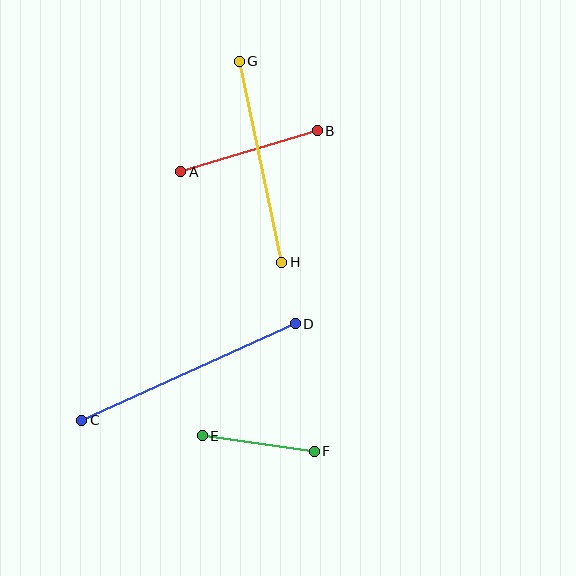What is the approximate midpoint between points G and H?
The midpoint is at approximately (260, 162) pixels.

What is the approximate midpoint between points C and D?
The midpoint is at approximately (188, 372) pixels.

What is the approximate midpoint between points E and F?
The midpoint is at approximately (258, 443) pixels.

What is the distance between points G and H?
The distance is approximately 206 pixels.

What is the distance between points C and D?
The distance is approximately 234 pixels.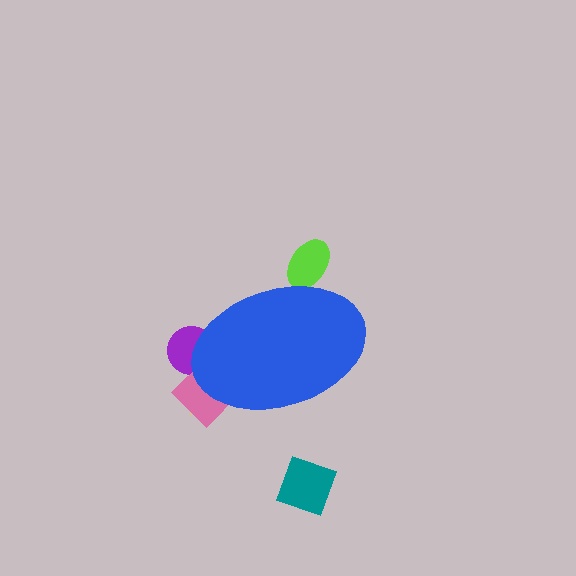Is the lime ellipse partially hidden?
Yes, the lime ellipse is partially hidden behind the blue ellipse.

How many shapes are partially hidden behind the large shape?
4 shapes are partially hidden.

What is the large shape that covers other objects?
A blue ellipse.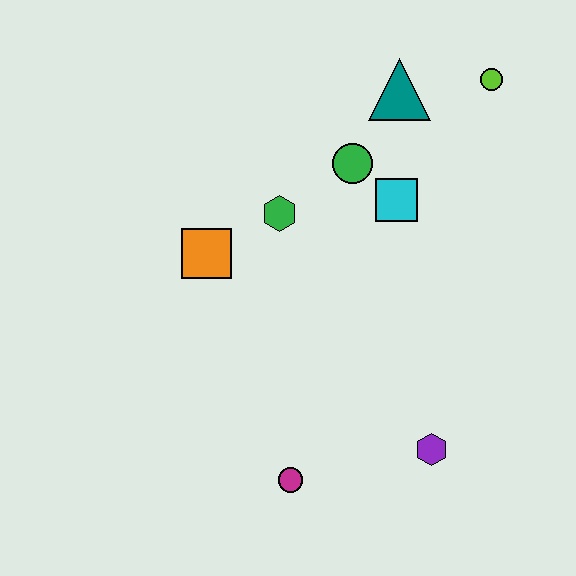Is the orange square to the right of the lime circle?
No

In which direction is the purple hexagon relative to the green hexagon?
The purple hexagon is below the green hexagon.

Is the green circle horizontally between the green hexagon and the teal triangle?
Yes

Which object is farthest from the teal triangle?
The magenta circle is farthest from the teal triangle.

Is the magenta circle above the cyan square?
No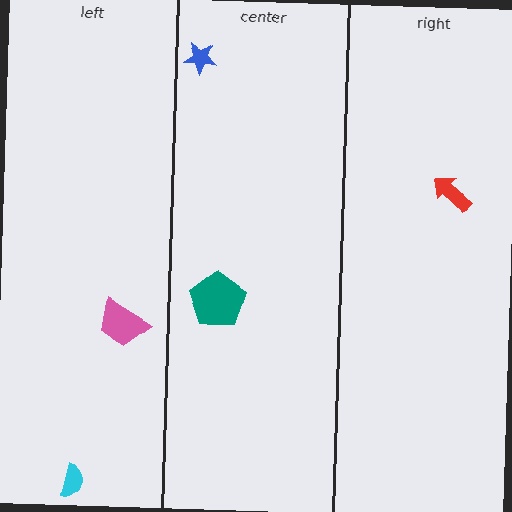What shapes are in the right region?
The red arrow.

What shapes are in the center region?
The teal pentagon, the blue star.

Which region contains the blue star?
The center region.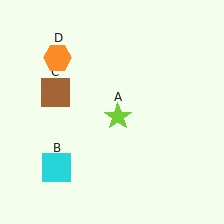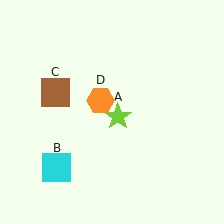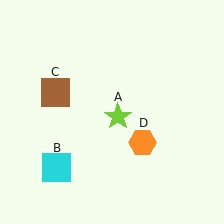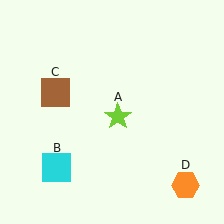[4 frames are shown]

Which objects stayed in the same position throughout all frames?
Lime star (object A) and cyan square (object B) and brown square (object C) remained stationary.